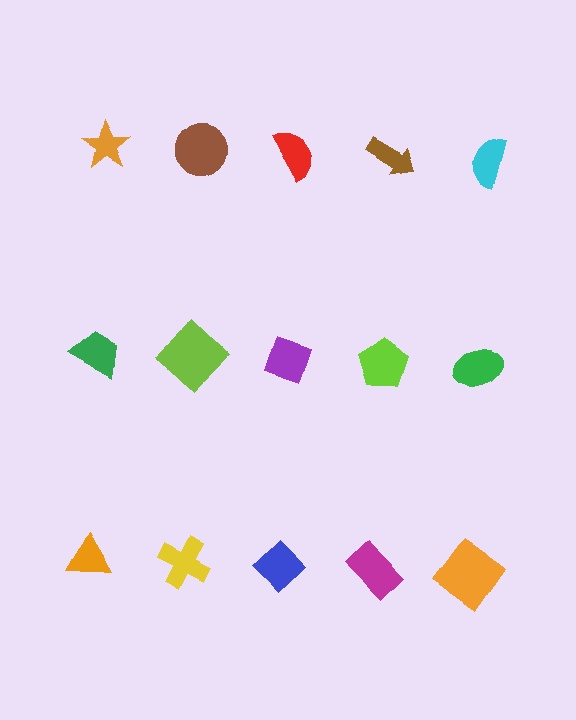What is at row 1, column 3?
A red semicircle.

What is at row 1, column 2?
A brown circle.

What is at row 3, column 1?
An orange triangle.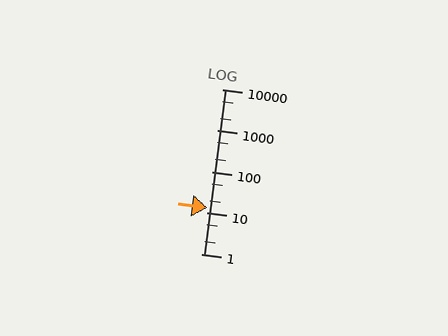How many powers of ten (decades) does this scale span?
The scale spans 4 decades, from 1 to 10000.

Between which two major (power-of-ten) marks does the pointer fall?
The pointer is between 10 and 100.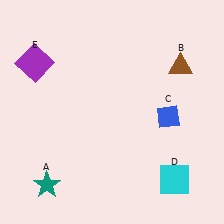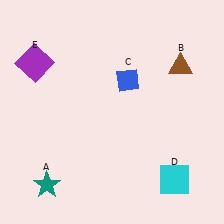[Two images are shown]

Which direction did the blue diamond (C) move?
The blue diamond (C) moved left.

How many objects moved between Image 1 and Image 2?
1 object moved between the two images.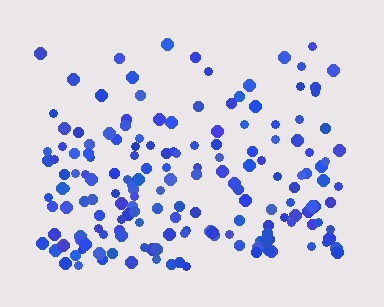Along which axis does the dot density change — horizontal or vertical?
Vertical.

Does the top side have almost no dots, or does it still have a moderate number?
Still a moderate number, just noticeably fewer than the bottom.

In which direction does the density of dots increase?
From top to bottom, with the bottom side densest.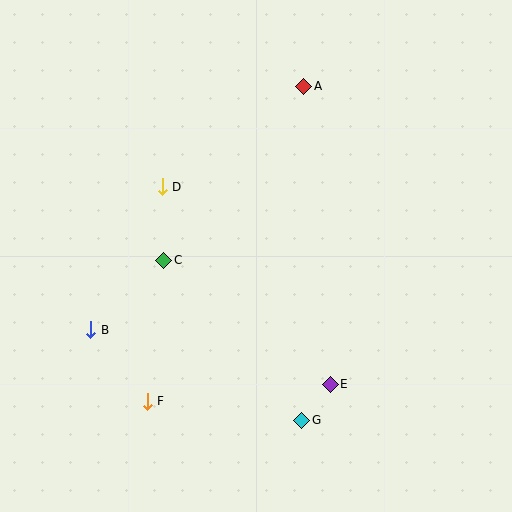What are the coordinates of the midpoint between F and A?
The midpoint between F and A is at (225, 244).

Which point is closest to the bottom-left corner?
Point F is closest to the bottom-left corner.